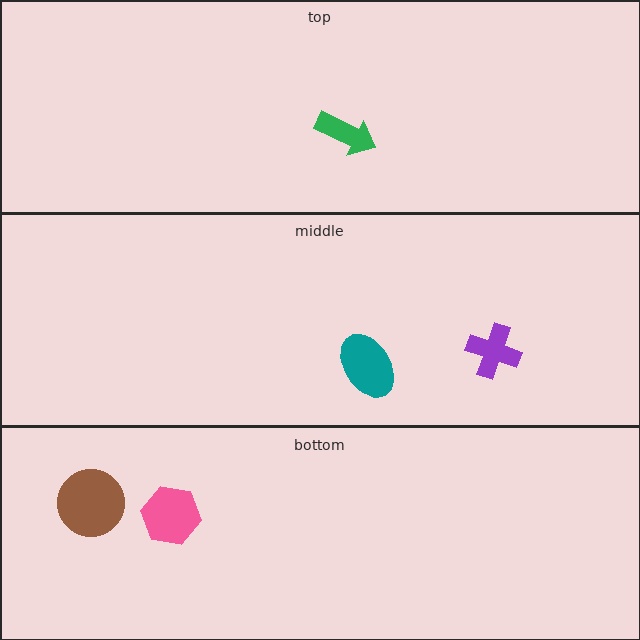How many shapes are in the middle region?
2.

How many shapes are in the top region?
1.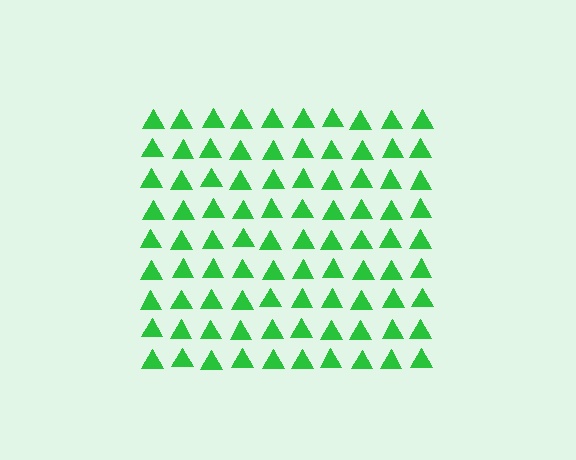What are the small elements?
The small elements are triangles.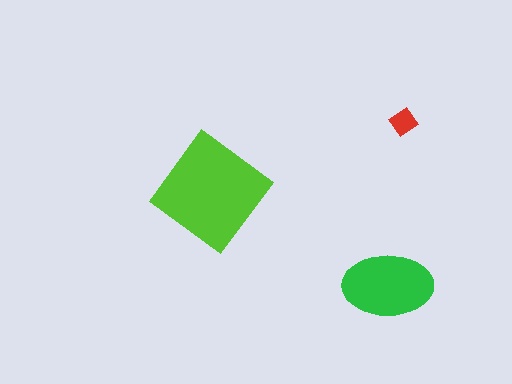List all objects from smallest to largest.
The red diamond, the green ellipse, the lime diamond.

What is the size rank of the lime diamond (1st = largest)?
1st.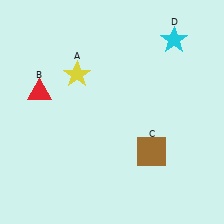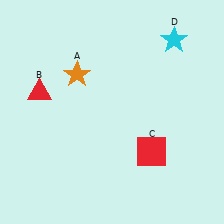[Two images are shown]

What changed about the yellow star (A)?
In Image 1, A is yellow. In Image 2, it changed to orange.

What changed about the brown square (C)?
In Image 1, C is brown. In Image 2, it changed to red.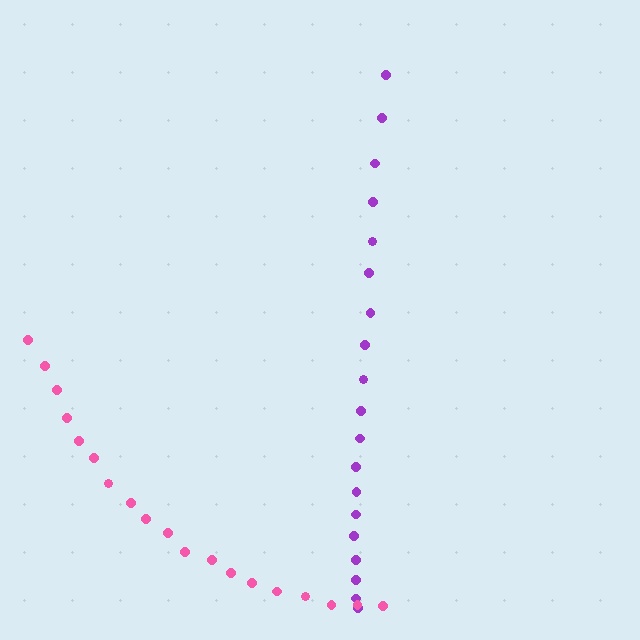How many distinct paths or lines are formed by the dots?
There are 2 distinct paths.